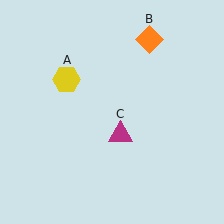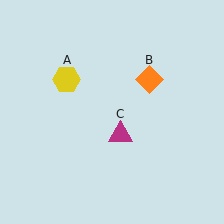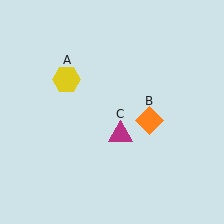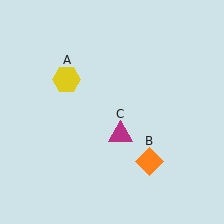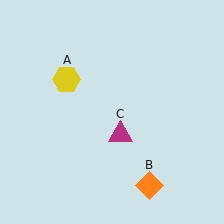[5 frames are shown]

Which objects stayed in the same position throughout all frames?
Yellow hexagon (object A) and magenta triangle (object C) remained stationary.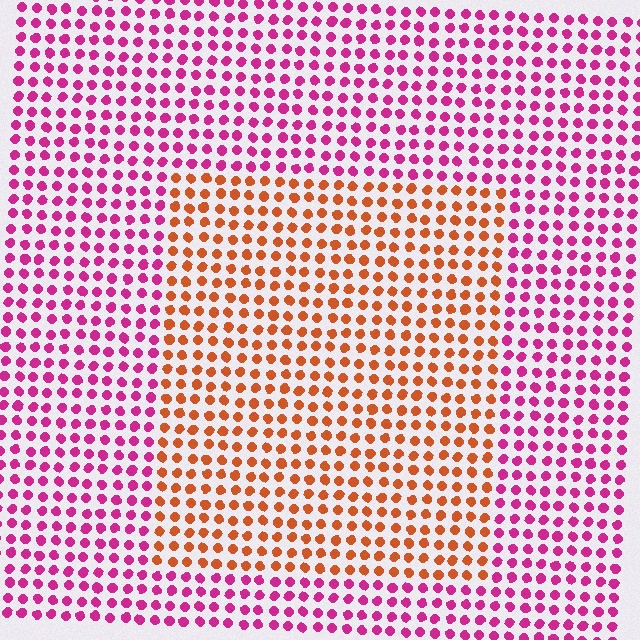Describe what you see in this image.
The image is filled with small magenta elements in a uniform arrangement. A rectangle-shaped region is visible where the elements are tinted to a slightly different hue, forming a subtle color boundary.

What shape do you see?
I see a rectangle.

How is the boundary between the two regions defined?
The boundary is defined purely by a slight shift in hue (about 55 degrees). Spacing, size, and orientation are identical on both sides.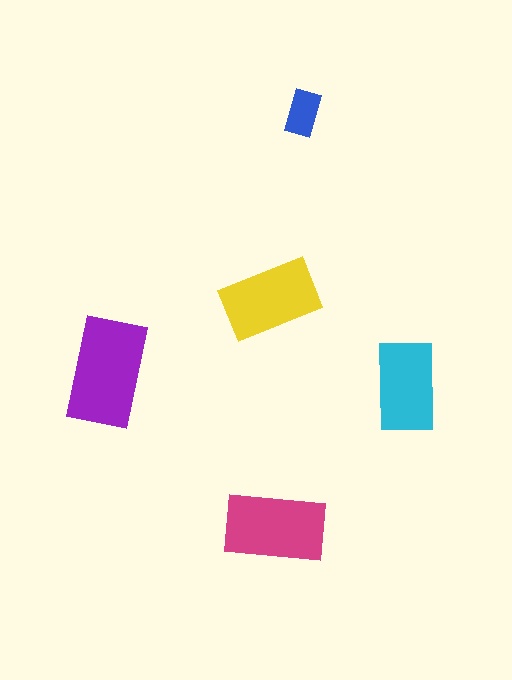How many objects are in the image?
There are 5 objects in the image.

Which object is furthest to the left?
The purple rectangle is leftmost.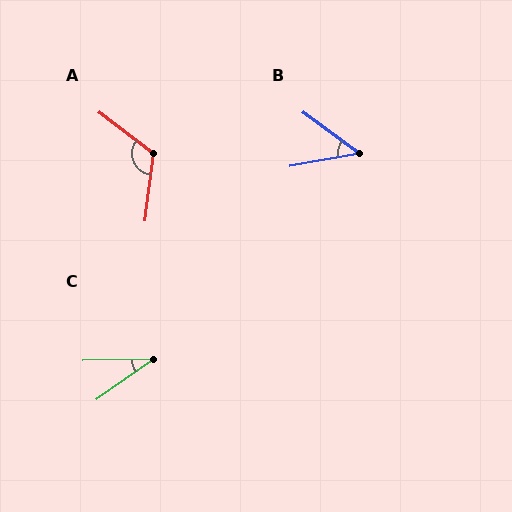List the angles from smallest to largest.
C (33°), B (46°), A (120°).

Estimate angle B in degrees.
Approximately 46 degrees.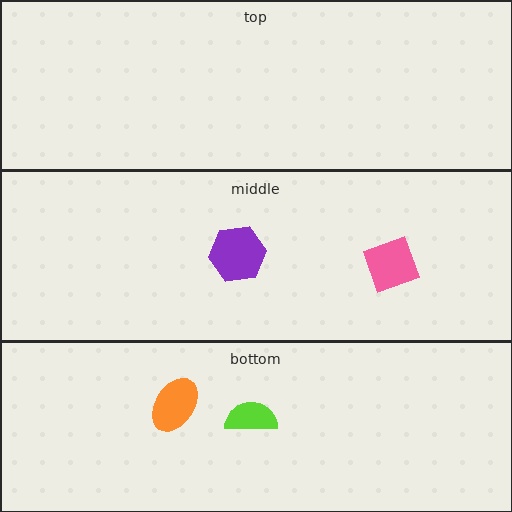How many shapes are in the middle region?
2.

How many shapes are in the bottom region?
2.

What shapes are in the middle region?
The pink square, the purple hexagon.